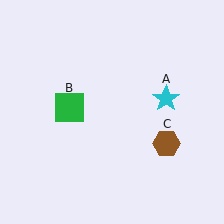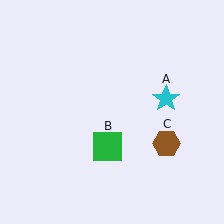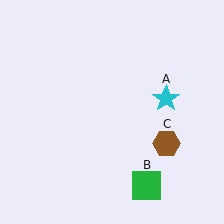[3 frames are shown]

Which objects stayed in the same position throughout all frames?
Cyan star (object A) and brown hexagon (object C) remained stationary.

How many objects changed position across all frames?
1 object changed position: green square (object B).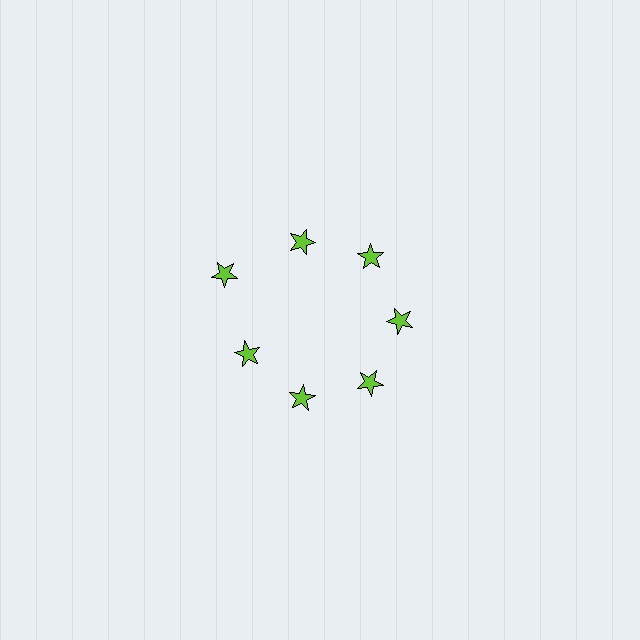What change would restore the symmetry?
The symmetry would be restored by moving it inward, back onto the ring so that all 7 stars sit at equal angles and equal distance from the center.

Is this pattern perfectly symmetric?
No. The 7 lime stars are arranged in a ring, but one element near the 10 o'clock position is pushed outward from the center, breaking the 7-fold rotational symmetry.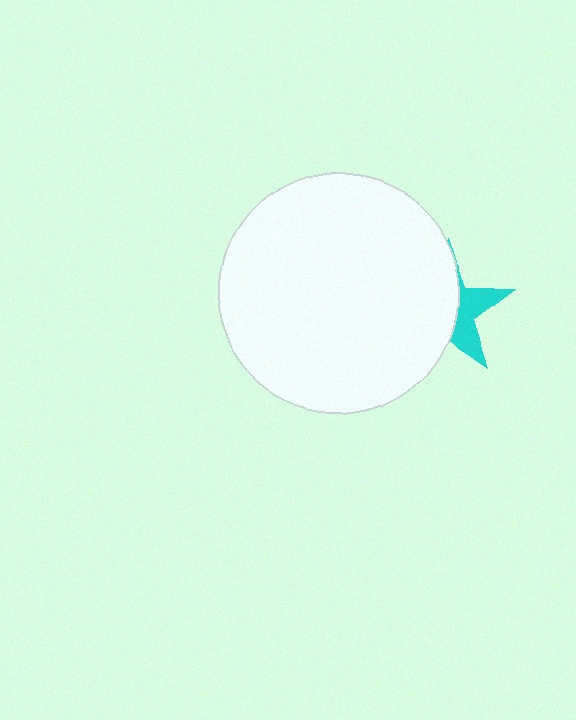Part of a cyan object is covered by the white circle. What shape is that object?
It is a star.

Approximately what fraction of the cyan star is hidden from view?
Roughly 64% of the cyan star is hidden behind the white circle.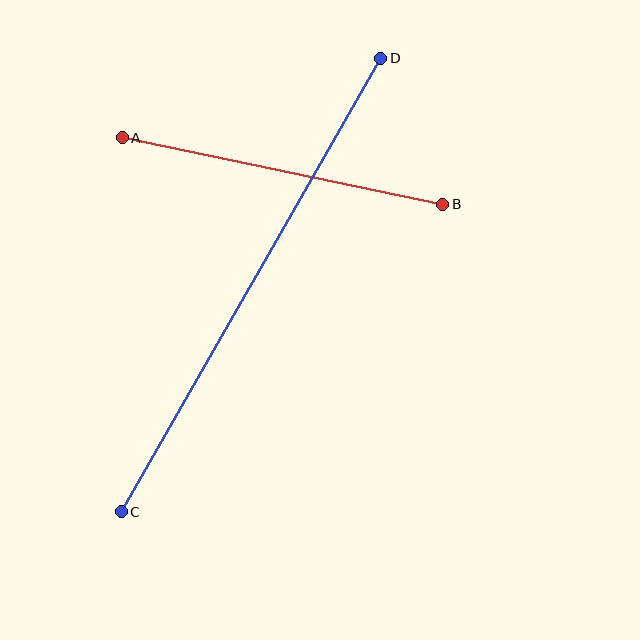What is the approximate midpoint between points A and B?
The midpoint is at approximately (283, 171) pixels.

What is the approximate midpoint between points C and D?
The midpoint is at approximately (251, 285) pixels.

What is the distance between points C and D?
The distance is approximately 523 pixels.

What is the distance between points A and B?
The distance is approximately 327 pixels.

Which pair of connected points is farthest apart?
Points C and D are farthest apart.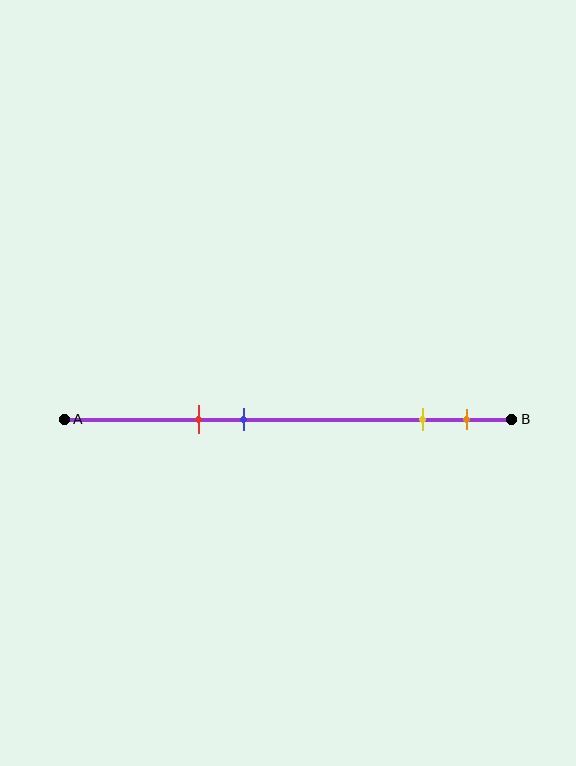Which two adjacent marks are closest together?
The yellow and orange marks are the closest adjacent pair.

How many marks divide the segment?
There are 4 marks dividing the segment.